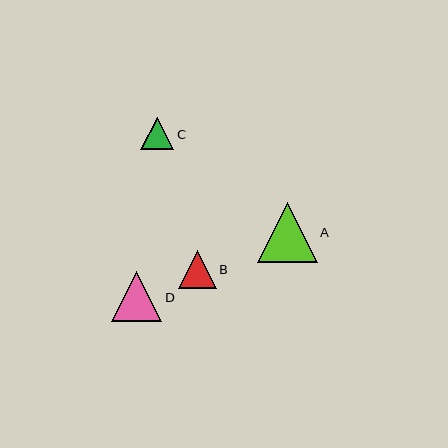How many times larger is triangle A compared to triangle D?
Triangle A is approximately 1.2 times the size of triangle D.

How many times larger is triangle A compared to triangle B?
Triangle A is approximately 1.6 times the size of triangle B.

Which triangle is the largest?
Triangle A is the largest with a size of approximately 60 pixels.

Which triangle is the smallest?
Triangle C is the smallest with a size of approximately 33 pixels.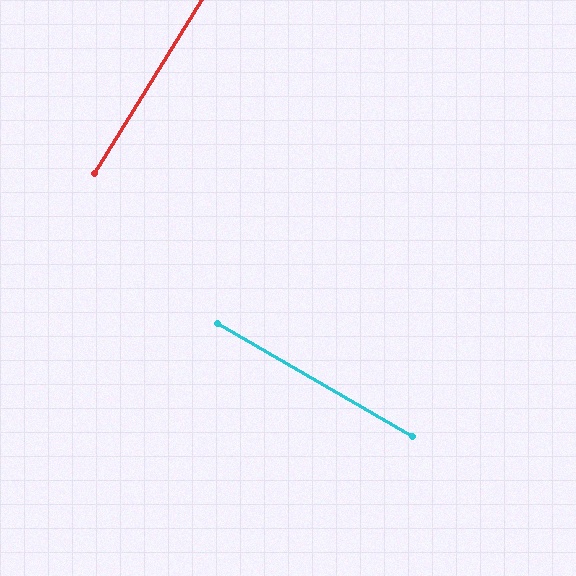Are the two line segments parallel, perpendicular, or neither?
Perpendicular — they meet at approximately 89°.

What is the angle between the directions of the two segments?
Approximately 89 degrees.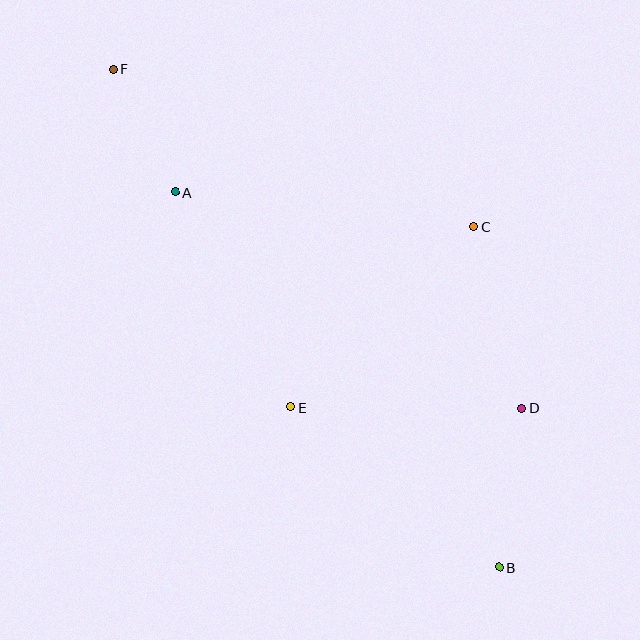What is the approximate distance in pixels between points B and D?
The distance between B and D is approximately 160 pixels.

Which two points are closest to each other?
Points A and F are closest to each other.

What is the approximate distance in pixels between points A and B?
The distance between A and B is approximately 495 pixels.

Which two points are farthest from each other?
Points B and F are farthest from each other.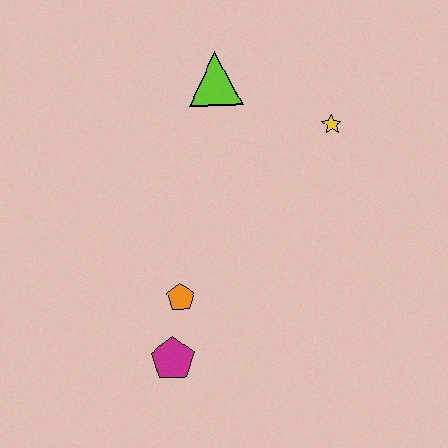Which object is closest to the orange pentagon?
The magenta pentagon is closest to the orange pentagon.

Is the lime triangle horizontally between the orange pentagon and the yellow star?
Yes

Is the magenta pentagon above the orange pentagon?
No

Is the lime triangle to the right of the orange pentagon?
Yes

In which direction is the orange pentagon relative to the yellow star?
The orange pentagon is below the yellow star.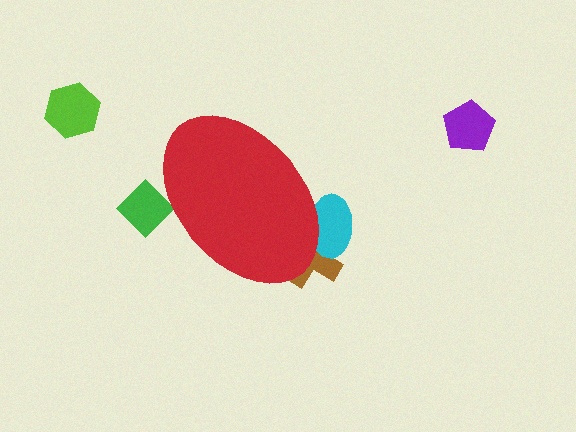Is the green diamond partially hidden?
Yes, the green diamond is partially hidden behind the red ellipse.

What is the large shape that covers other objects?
A red ellipse.